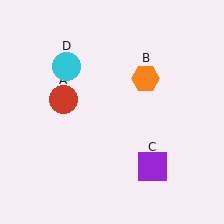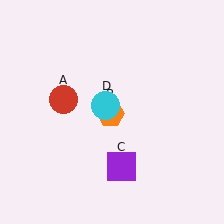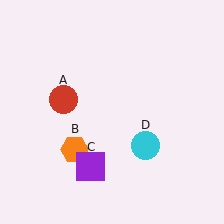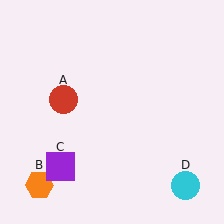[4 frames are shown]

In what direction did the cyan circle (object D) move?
The cyan circle (object D) moved down and to the right.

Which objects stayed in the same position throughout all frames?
Red circle (object A) remained stationary.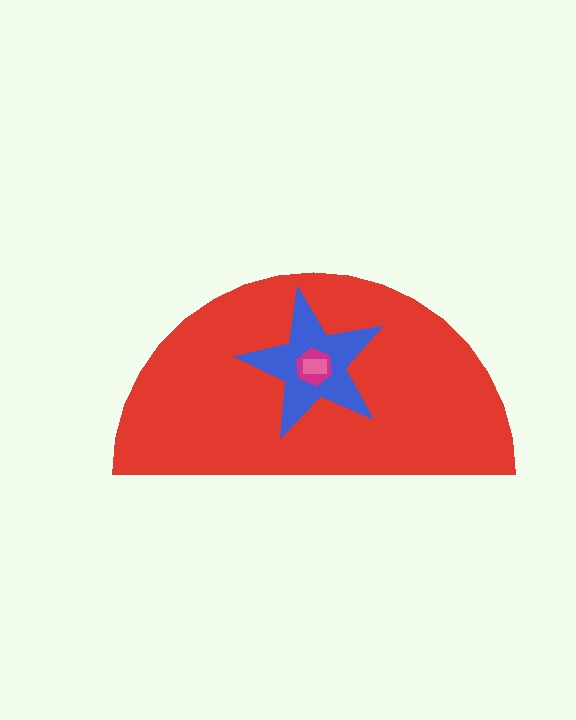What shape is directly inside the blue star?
The magenta hexagon.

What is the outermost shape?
The red semicircle.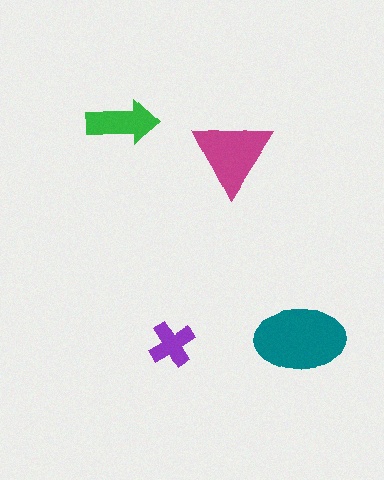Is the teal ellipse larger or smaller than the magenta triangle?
Larger.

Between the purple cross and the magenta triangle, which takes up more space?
The magenta triangle.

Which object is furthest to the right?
The teal ellipse is rightmost.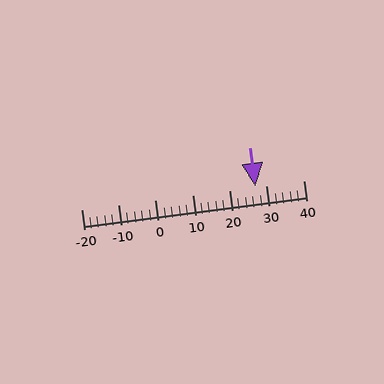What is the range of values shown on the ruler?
The ruler shows values from -20 to 40.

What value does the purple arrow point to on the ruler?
The purple arrow points to approximately 27.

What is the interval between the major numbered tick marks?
The major tick marks are spaced 10 units apart.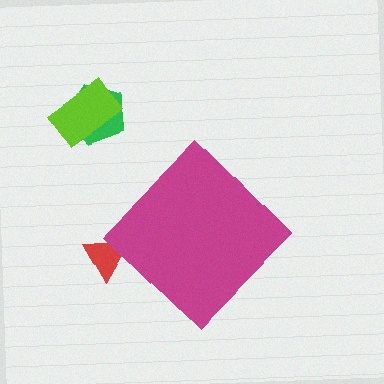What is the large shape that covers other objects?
A magenta diamond.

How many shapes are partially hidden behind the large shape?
1 shape is partially hidden.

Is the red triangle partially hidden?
Yes, the red triangle is partially hidden behind the magenta diamond.